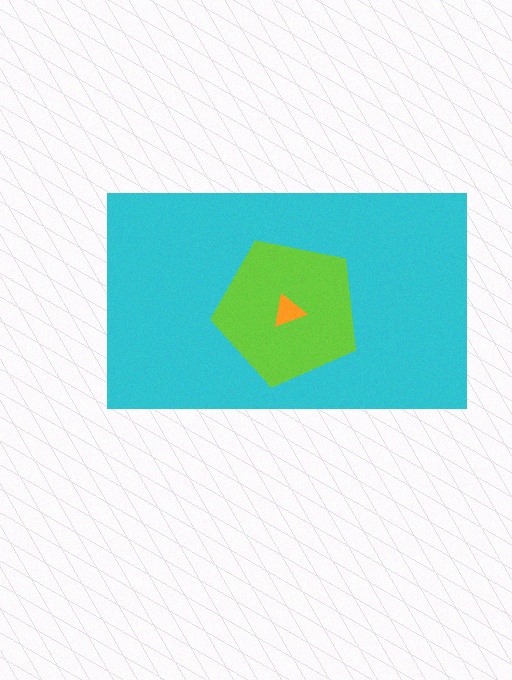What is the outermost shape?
The cyan rectangle.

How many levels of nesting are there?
3.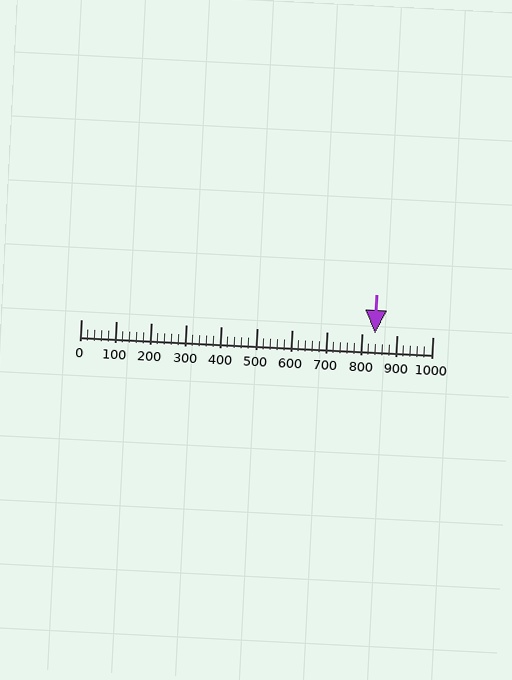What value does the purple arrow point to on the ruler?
The purple arrow points to approximately 837.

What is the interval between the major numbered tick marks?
The major tick marks are spaced 100 units apart.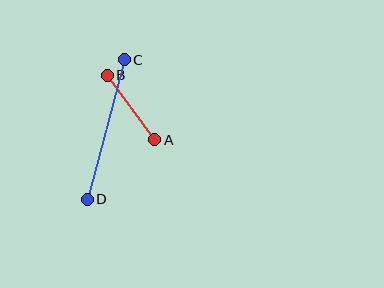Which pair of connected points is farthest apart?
Points C and D are farthest apart.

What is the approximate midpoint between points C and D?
The midpoint is at approximately (106, 130) pixels.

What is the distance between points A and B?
The distance is approximately 80 pixels.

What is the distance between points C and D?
The distance is approximately 144 pixels.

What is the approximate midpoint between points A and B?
The midpoint is at approximately (131, 108) pixels.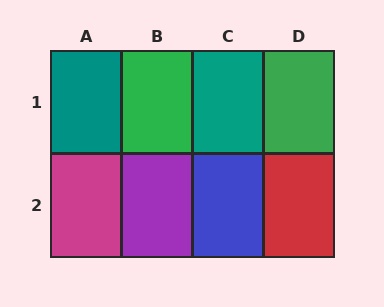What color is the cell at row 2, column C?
Blue.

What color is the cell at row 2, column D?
Red.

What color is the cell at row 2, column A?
Magenta.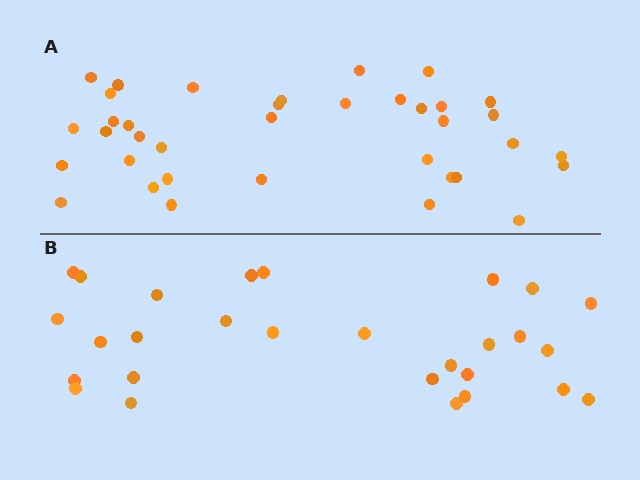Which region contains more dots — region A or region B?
Region A (the top region) has more dots.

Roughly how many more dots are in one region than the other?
Region A has roughly 8 or so more dots than region B.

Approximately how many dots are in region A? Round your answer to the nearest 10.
About 40 dots. (The exact count is 37, which rounds to 40.)